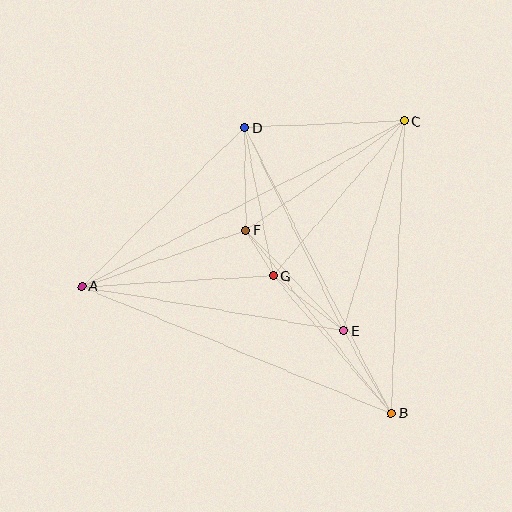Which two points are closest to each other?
Points F and G are closest to each other.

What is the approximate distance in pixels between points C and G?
The distance between C and G is approximately 203 pixels.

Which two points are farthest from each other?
Points A and C are farthest from each other.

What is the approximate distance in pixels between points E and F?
The distance between E and F is approximately 140 pixels.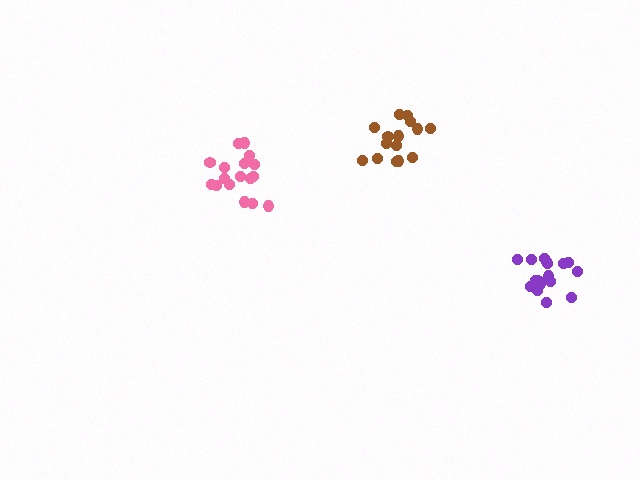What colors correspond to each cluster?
The clusters are colored: brown, pink, purple.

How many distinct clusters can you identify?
There are 3 distinct clusters.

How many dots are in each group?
Group 1: 15 dots, Group 2: 17 dots, Group 3: 17 dots (49 total).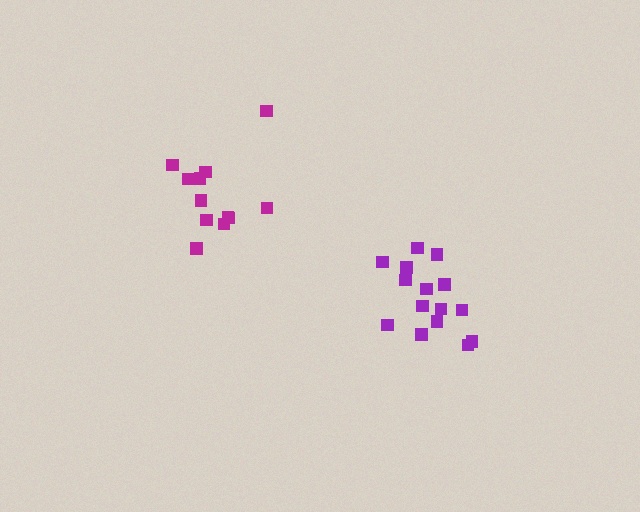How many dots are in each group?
Group 1: 15 dots, Group 2: 12 dots (27 total).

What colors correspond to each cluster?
The clusters are colored: purple, magenta.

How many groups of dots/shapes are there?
There are 2 groups.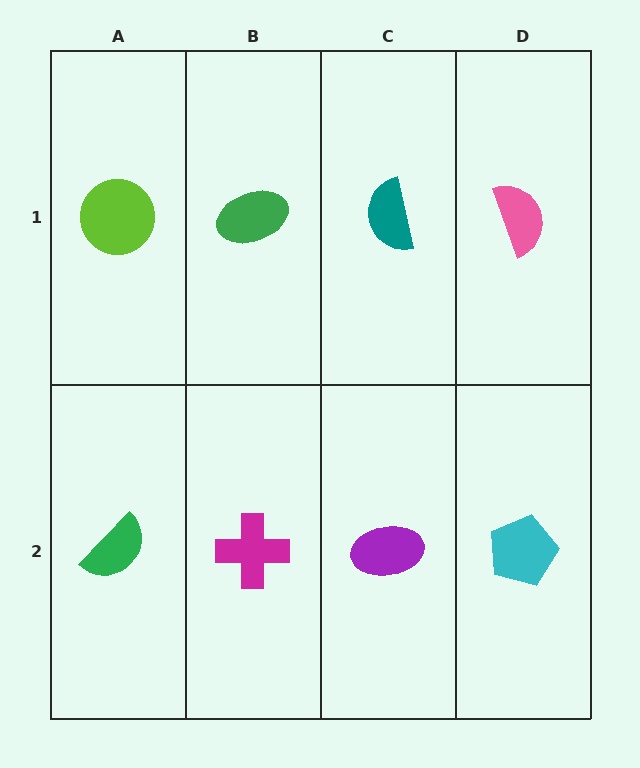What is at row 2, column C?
A purple ellipse.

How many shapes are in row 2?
4 shapes.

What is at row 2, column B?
A magenta cross.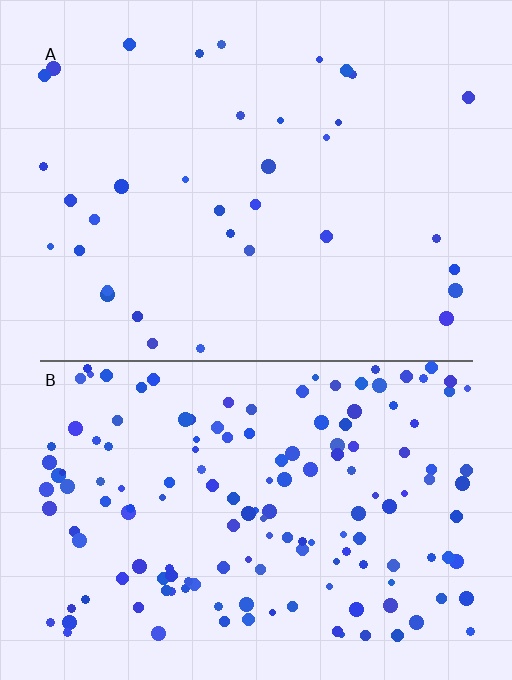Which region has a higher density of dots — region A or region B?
B (the bottom).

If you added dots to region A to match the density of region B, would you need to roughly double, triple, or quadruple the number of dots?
Approximately quadruple.